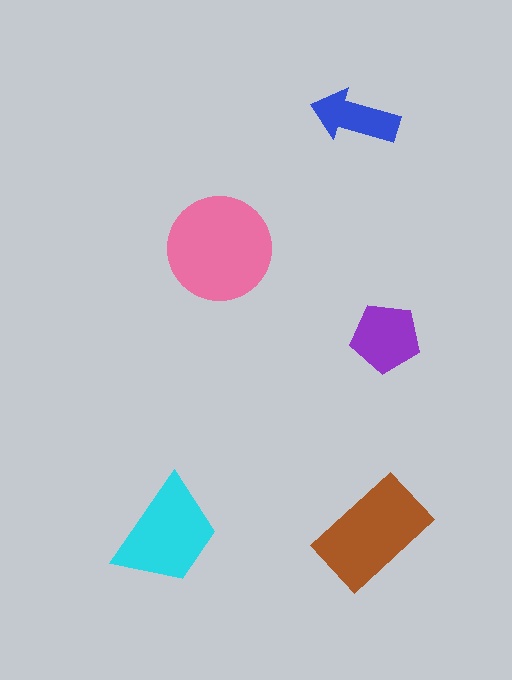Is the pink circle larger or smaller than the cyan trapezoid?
Larger.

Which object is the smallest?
The blue arrow.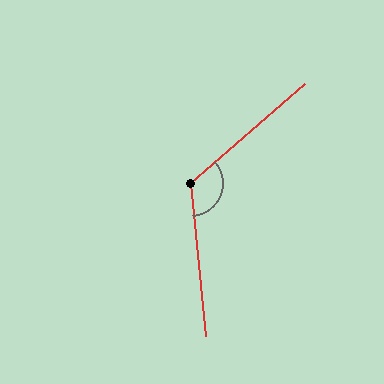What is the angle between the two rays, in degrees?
Approximately 125 degrees.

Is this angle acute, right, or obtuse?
It is obtuse.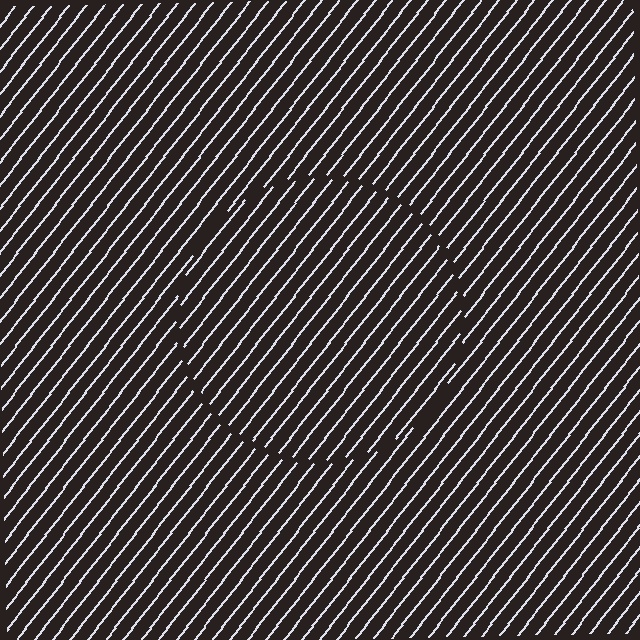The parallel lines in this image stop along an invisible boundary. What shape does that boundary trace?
An illusory circle. The interior of the shape contains the same grating, shifted by half a period — the contour is defined by the phase discontinuity where line-ends from the inner and outer gratings abut.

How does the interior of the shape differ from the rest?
The interior of the shape contains the same grating, shifted by half a period — the contour is defined by the phase discontinuity where line-ends from the inner and outer gratings abut.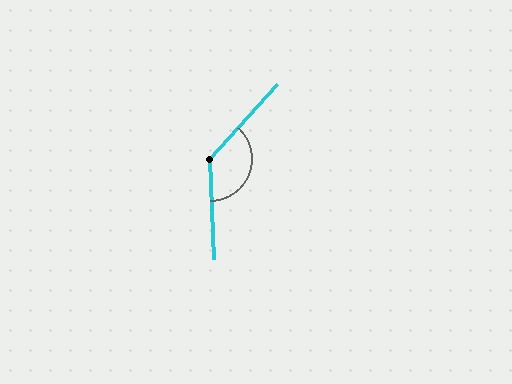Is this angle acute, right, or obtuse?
It is obtuse.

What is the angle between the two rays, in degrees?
Approximately 135 degrees.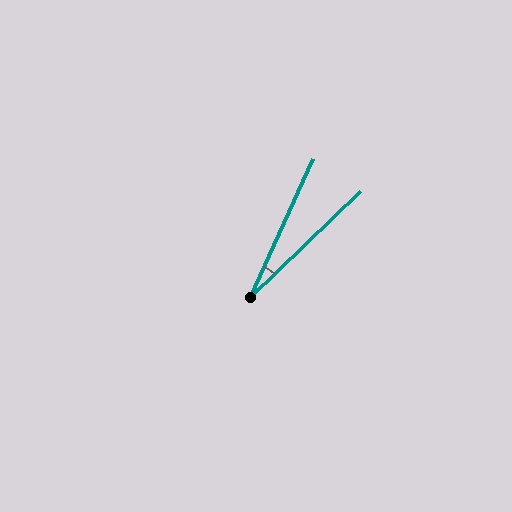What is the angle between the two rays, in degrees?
Approximately 22 degrees.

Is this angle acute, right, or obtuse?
It is acute.